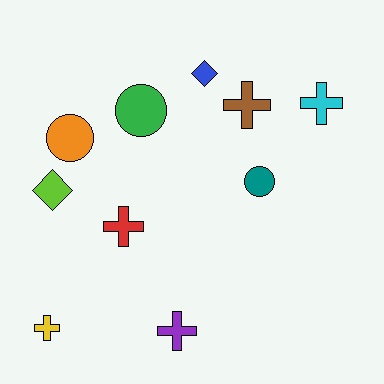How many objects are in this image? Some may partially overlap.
There are 10 objects.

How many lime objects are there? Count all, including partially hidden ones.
There is 1 lime object.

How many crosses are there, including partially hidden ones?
There are 5 crosses.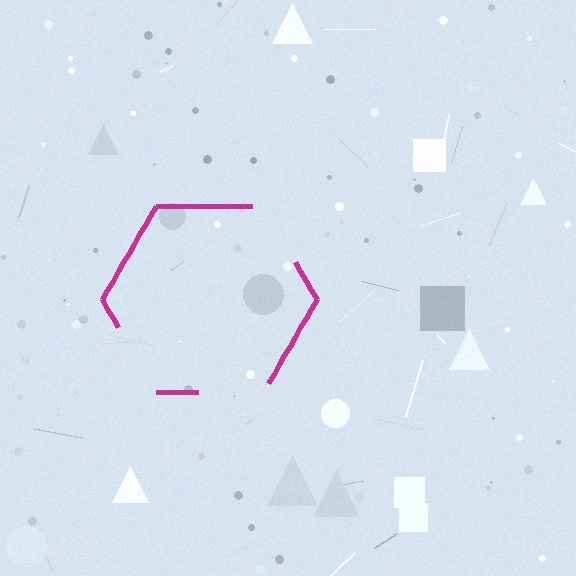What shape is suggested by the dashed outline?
The dashed outline suggests a hexagon.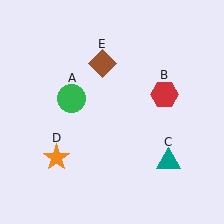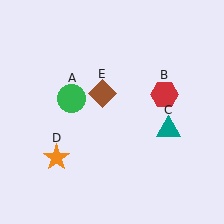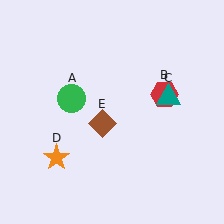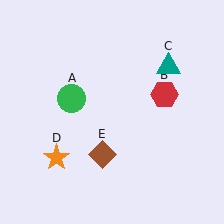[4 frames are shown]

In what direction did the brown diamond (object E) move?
The brown diamond (object E) moved down.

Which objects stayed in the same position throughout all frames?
Green circle (object A) and red hexagon (object B) and orange star (object D) remained stationary.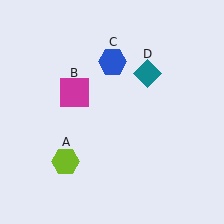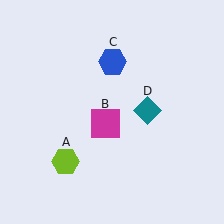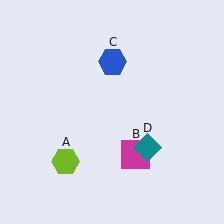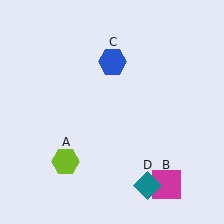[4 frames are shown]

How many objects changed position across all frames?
2 objects changed position: magenta square (object B), teal diamond (object D).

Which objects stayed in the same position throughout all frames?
Lime hexagon (object A) and blue hexagon (object C) remained stationary.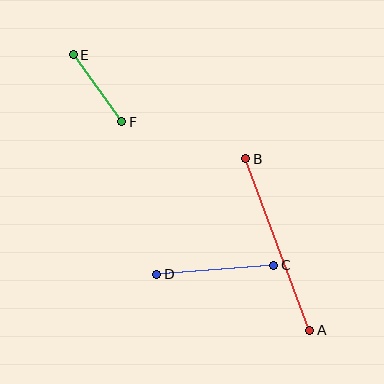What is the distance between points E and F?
The distance is approximately 83 pixels.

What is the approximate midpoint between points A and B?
The midpoint is at approximately (278, 245) pixels.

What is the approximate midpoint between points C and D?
The midpoint is at approximately (215, 270) pixels.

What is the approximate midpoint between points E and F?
The midpoint is at approximately (97, 88) pixels.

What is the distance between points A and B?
The distance is approximately 183 pixels.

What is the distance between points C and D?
The distance is approximately 117 pixels.